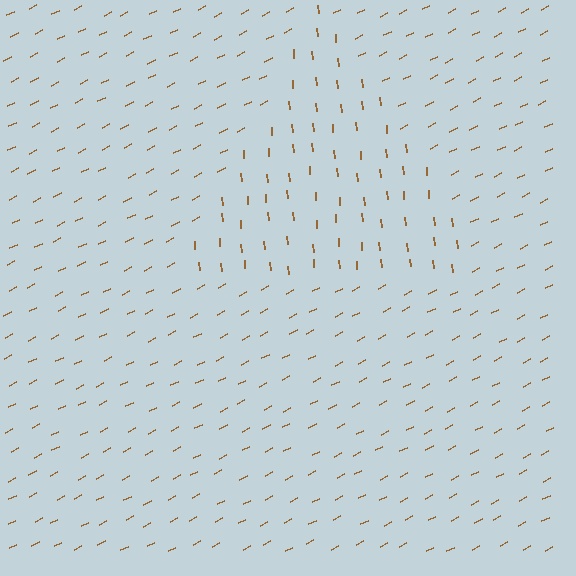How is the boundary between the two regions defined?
The boundary is defined purely by a change in line orientation (approximately 68 degrees difference). All lines are the same color and thickness.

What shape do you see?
I see a triangle.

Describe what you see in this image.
The image is filled with small brown line segments. A triangle region in the image has lines oriented differently from the surrounding lines, creating a visible texture boundary.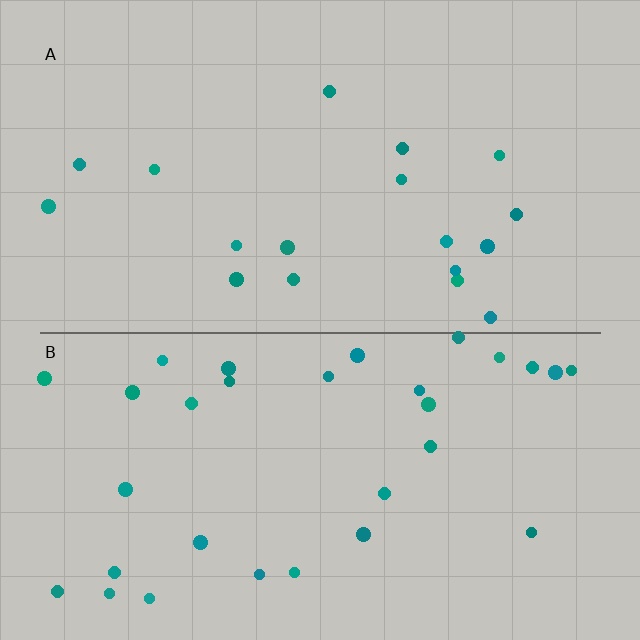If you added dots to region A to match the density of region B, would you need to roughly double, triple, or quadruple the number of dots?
Approximately double.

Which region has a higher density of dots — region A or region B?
B (the bottom).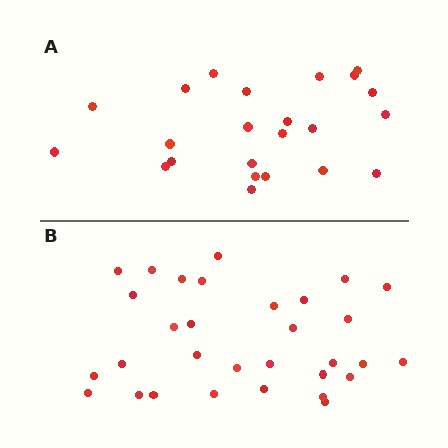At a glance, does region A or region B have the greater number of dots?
Region B (the bottom region) has more dots.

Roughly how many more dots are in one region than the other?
Region B has roughly 8 or so more dots than region A.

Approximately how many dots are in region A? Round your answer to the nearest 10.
About 20 dots. (The exact count is 23, which rounds to 20.)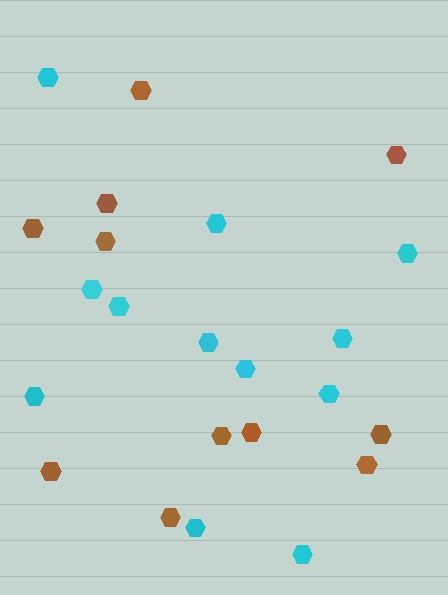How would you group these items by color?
There are 2 groups: one group of cyan hexagons (12) and one group of brown hexagons (11).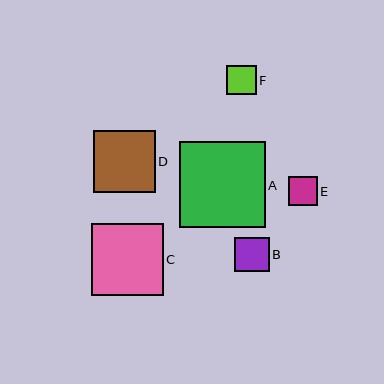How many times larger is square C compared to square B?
Square C is approximately 2.1 times the size of square B.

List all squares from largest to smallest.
From largest to smallest: A, C, D, B, F, E.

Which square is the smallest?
Square E is the smallest with a size of approximately 29 pixels.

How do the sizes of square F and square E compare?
Square F and square E are approximately the same size.